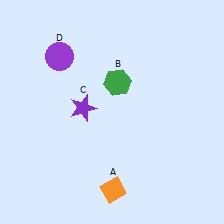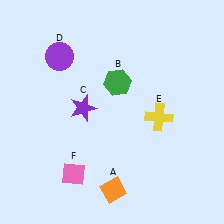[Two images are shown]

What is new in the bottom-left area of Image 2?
A pink diamond (F) was added in the bottom-left area of Image 2.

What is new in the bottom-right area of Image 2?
A yellow cross (E) was added in the bottom-right area of Image 2.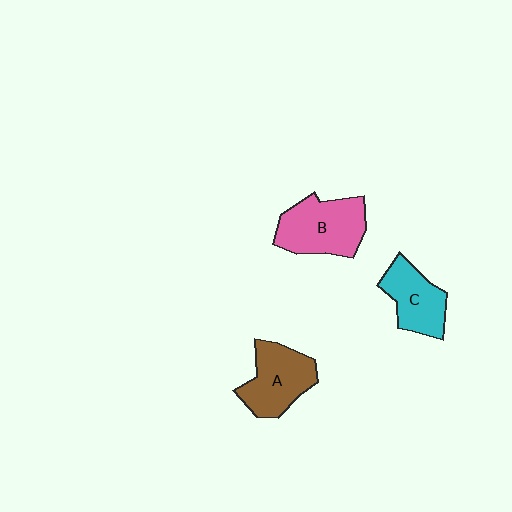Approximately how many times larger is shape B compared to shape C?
Approximately 1.3 times.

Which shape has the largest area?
Shape B (pink).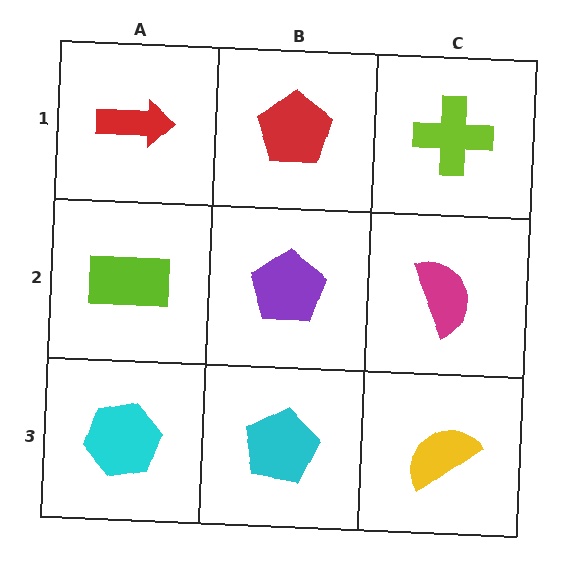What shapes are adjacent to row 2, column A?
A red arrow (row 1, column A), a cyan hexagon (row 3, column A), a purple pentagon (row 2, column B).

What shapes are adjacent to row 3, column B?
A purple pentagon (row 2, column B), a cyan hexagon (row 3, column A), a yellow semicircle (row 3, column C).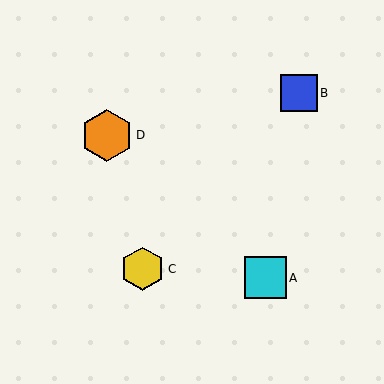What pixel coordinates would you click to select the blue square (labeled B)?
Click at (299, 93) to select the blue square B.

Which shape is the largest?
The orange hexagon (labeled D) is the largest.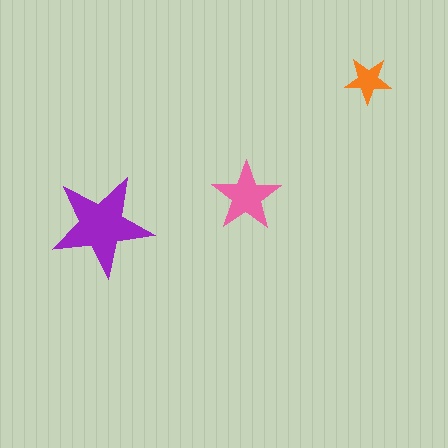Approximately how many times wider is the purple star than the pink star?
About 1.5 times wider.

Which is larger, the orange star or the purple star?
The purple one.